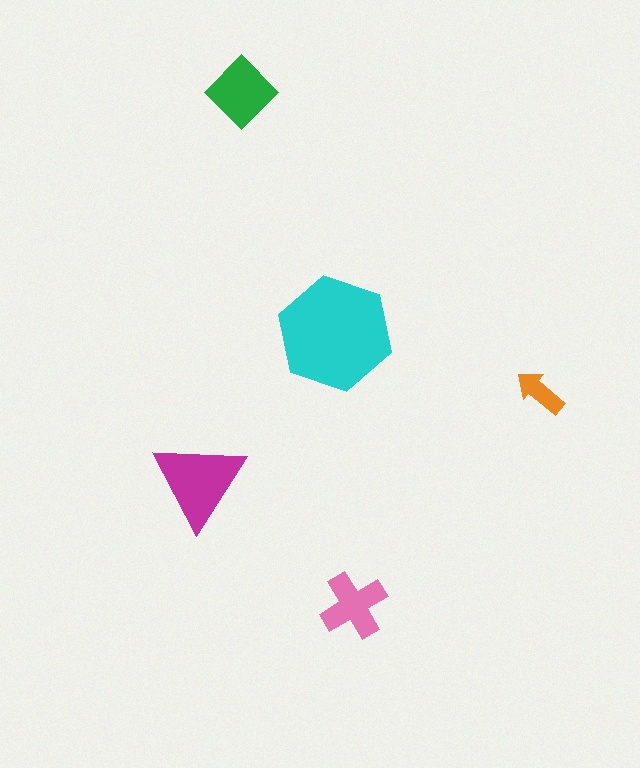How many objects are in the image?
There are 5 objects in the image.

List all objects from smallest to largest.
The orange arrow, the pink cross, the green diamond, the magenta triangle, the cyan hexagon.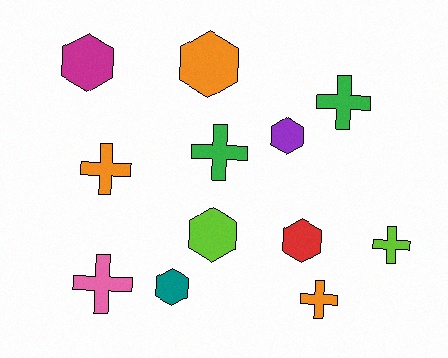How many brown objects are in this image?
There are no brown objects.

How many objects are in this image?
There are 12 objects.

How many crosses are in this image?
There are 6 crosses.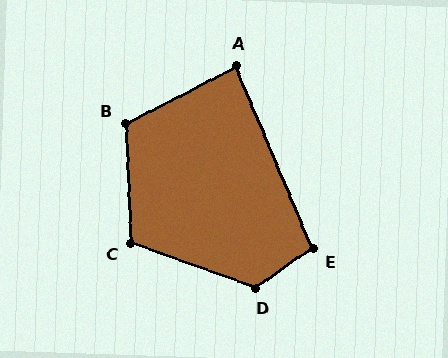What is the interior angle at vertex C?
Approximately 112 degrees (obtuse).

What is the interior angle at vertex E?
Approximately 101 degrees (obtuse).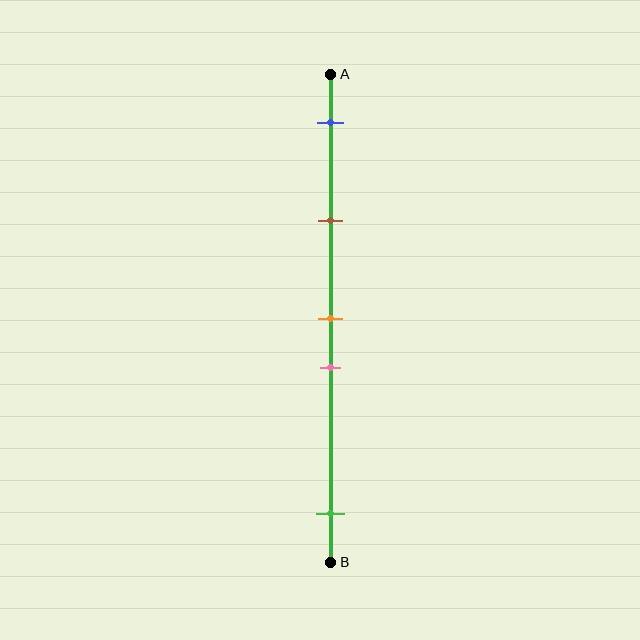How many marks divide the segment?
There are 5 marks dividing the segment.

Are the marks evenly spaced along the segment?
No, the marks are not evenly spaced.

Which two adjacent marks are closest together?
The orange and pink marks are the closest adjacent pair.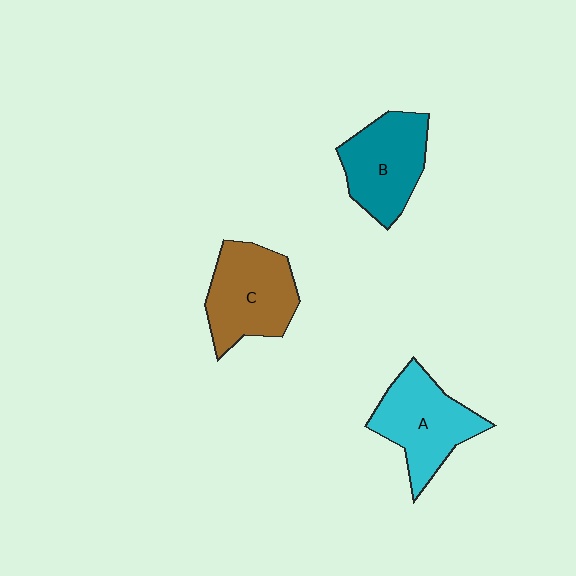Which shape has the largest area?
Shape C (brown).